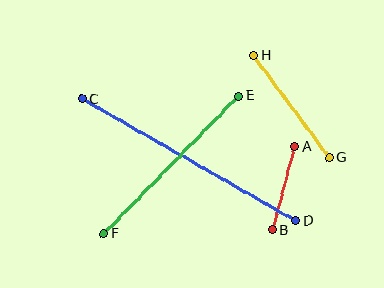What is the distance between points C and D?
The distance is approximately 246 pixels.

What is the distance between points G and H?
The distance is approximately 127 pixels.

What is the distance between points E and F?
The distance is approximately 192 pixels.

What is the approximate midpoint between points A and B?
The midpoint is at approximately (284, 188) pixels.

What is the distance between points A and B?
The distance is approximately 86 pixels.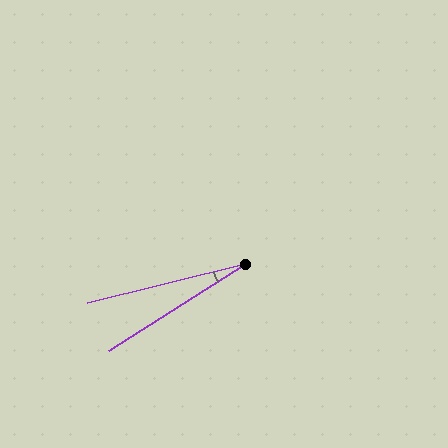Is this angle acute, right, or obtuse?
It is acute.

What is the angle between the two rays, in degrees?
Approximately 18 degrees.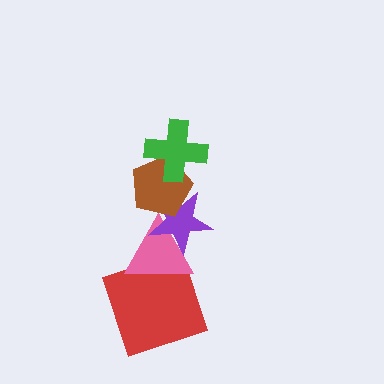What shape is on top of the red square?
The pink triangle is on top of the red square.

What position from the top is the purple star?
The purple star is 3rd from the top.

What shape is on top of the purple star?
The brown pentagon is on top of the purple star.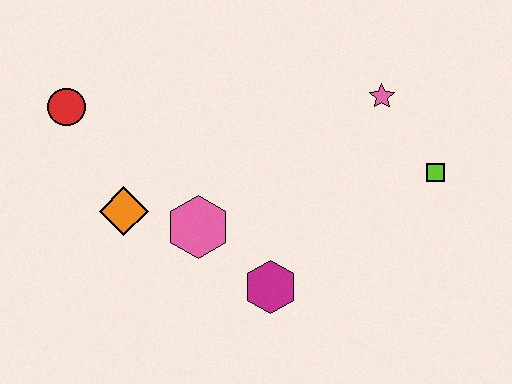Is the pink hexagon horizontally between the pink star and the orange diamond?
Yes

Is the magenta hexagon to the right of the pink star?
No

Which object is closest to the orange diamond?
The pink hexagon is closest to the orange diamond.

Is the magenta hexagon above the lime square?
No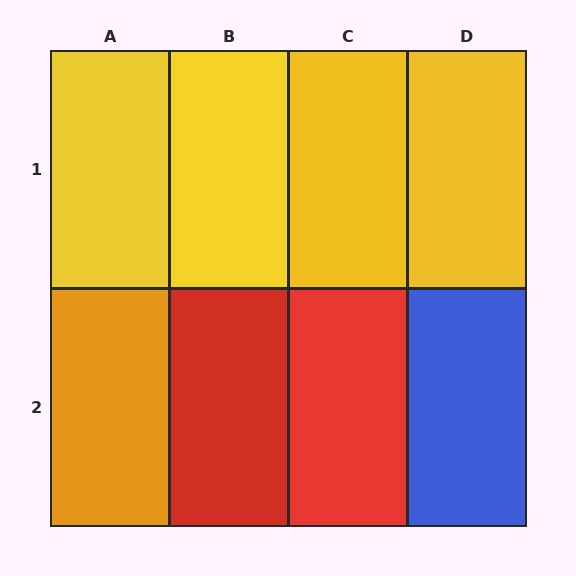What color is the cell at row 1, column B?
Yellow.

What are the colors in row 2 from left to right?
Orange, red, red, blue.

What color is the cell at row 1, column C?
Yellow.